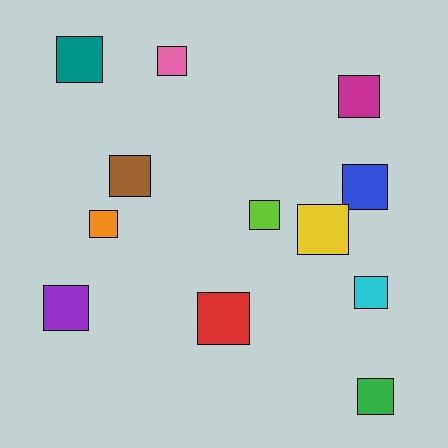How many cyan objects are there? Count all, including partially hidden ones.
There is 1 cyan object.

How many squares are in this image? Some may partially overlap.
There are 12 squares.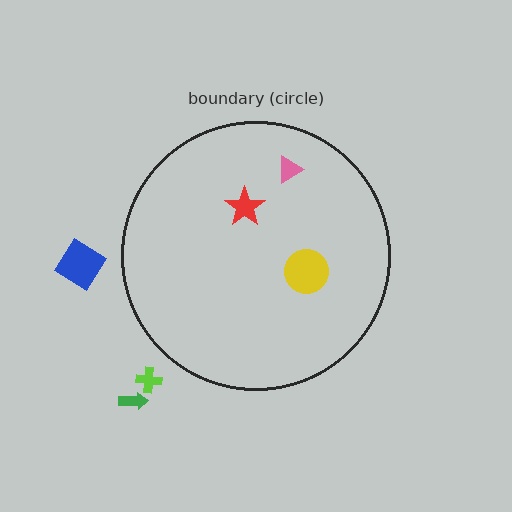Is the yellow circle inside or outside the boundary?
Inside.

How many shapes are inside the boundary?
3 inside, 3 outside.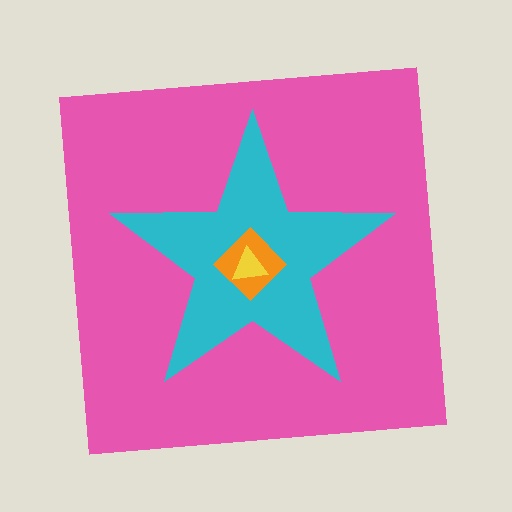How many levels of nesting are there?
4.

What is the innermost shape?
The yellow triangle.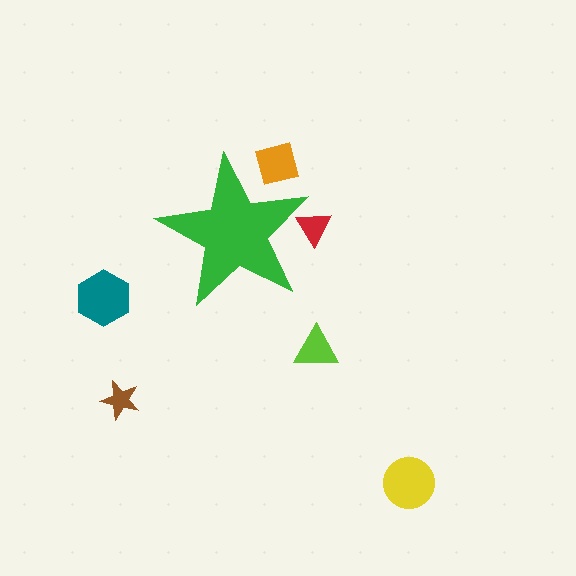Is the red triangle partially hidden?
Yes, the red triangle is partially hidden behind the green star.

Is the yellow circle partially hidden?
No, the yellow circle is fully visible.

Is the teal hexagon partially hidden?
No, the teal hexagon is fully visible.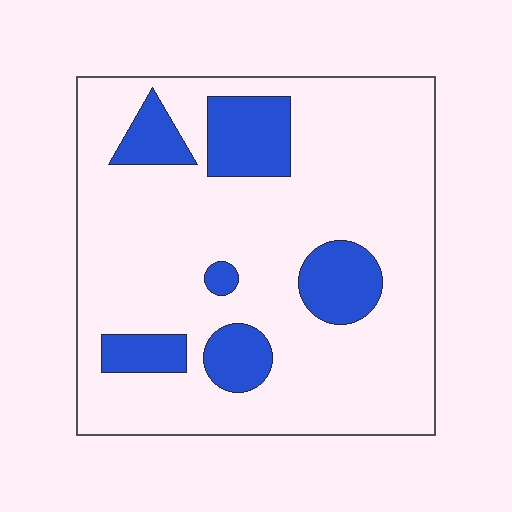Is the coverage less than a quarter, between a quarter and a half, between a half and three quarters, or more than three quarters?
Less than a quarter.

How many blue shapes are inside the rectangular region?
6.